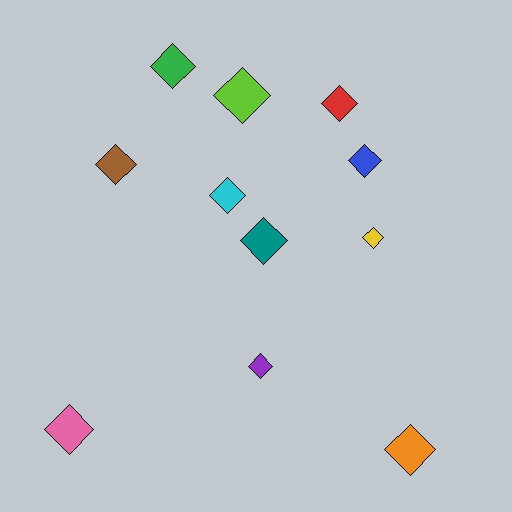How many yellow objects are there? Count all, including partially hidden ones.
There is 1 yellow object.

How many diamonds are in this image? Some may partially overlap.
There are 11 diamonds.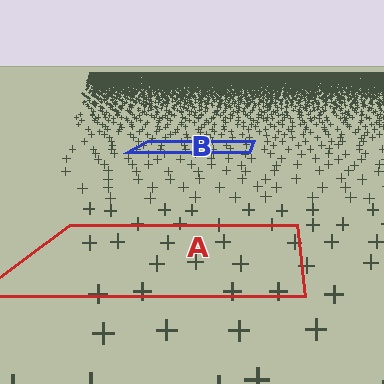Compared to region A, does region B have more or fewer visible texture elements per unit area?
Region B has more texture elements per unit area — they are packed more densely because it is farther away.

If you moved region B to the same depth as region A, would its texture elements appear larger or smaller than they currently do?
They would appear larger. At a closer depth, the same texture elements are projected at a bigger on-screen size.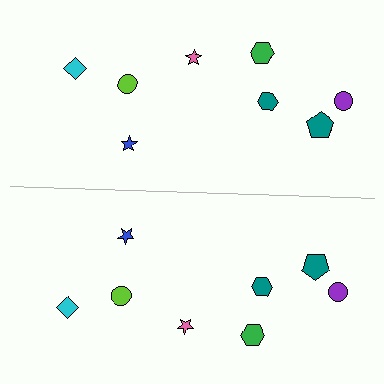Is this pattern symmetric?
Yes, this pattern has bilateral (reflection) symmetry.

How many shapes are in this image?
There are 16 shapes in this image.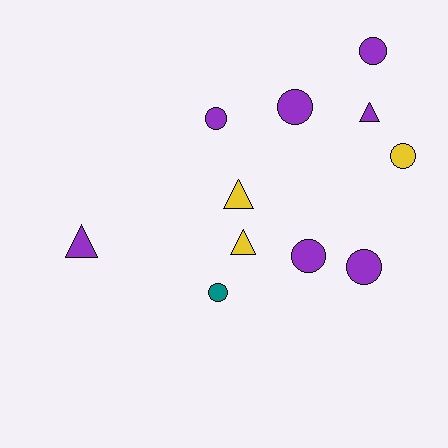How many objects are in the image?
There are 11 objects.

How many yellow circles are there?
There is 1 yellow circle.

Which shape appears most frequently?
Circle, with 7 objects.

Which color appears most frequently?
Purple, with 7 objects.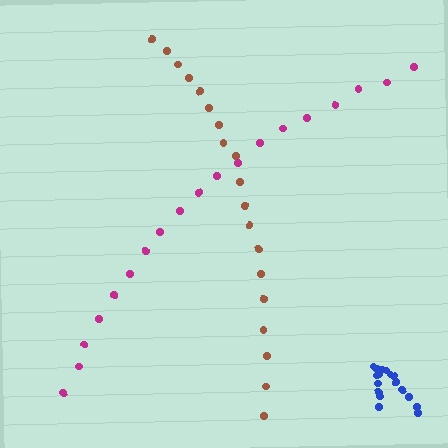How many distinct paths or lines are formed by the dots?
There are 3 distinct paths.